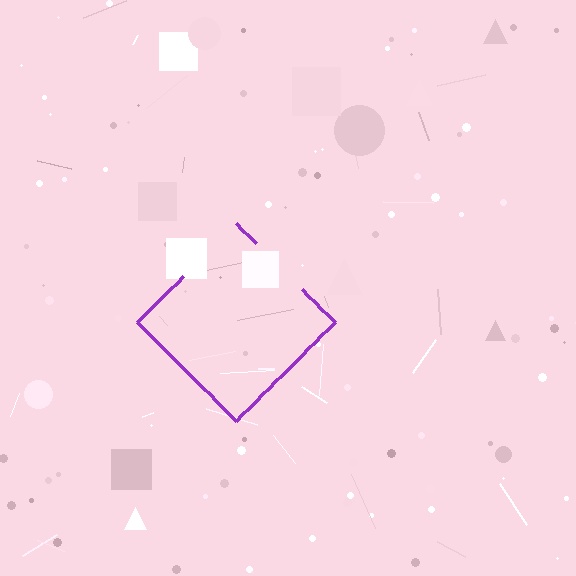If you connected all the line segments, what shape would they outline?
They would outline a diamond.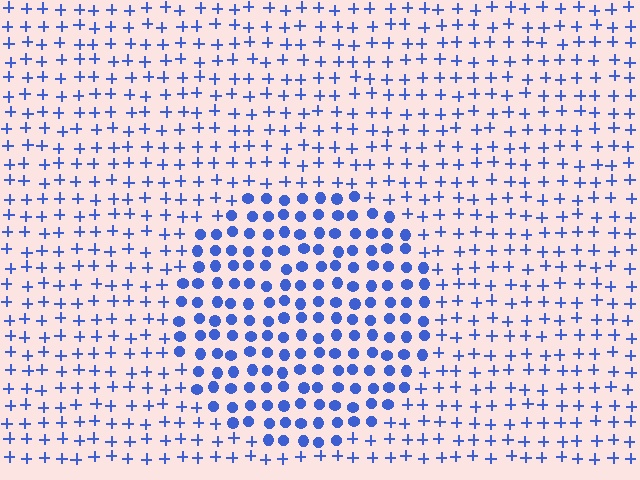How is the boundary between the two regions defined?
The boundary is defined by a change in element shape: circles inside vs. plus signs outside. All elements share the same color and spacing.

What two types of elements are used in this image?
The image uses circles inside the circle region and plus signs outside it.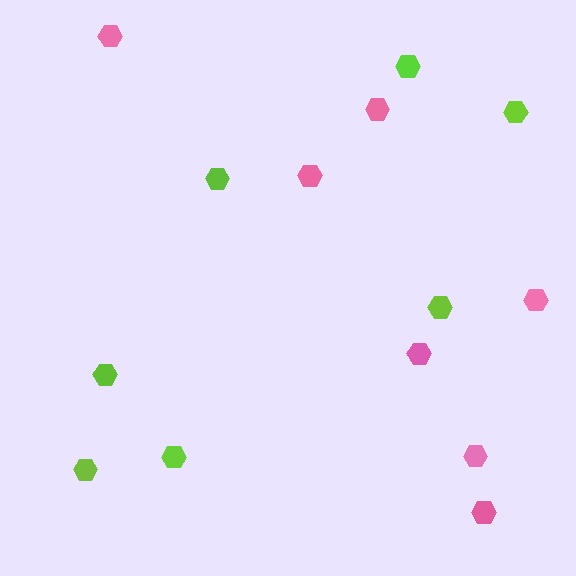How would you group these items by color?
There are 2 groups: one group of pink hexagons (7) and one group of lime hexagons (7).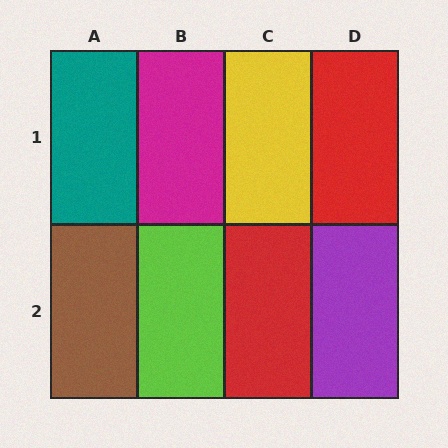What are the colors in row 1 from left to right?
Teal, magenta, yellow, red.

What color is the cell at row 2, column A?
Brown.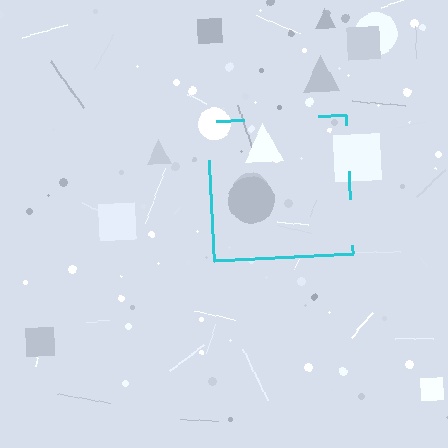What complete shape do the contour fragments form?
The contour fragments form a square.